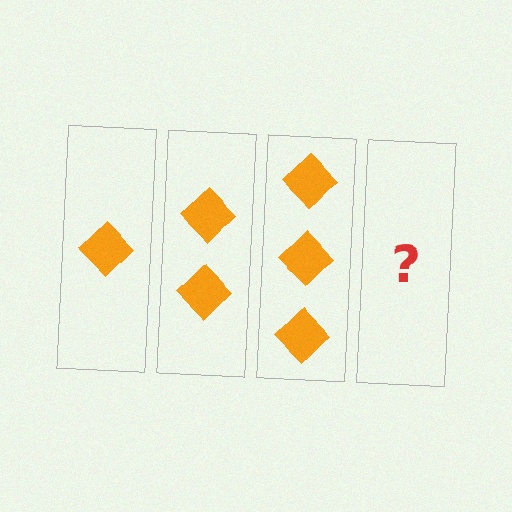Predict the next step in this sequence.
The next step is 4 diamonds.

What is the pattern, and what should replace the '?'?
The pattern is that each step adds one more diamond. The '?' should be 4 diamonds.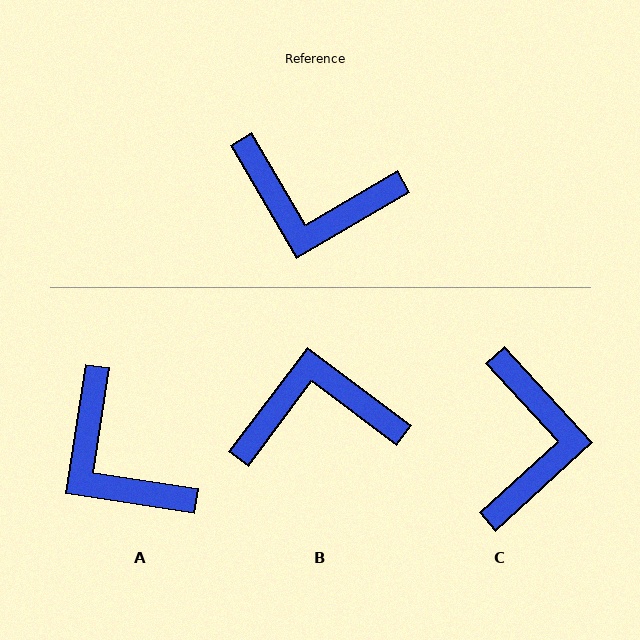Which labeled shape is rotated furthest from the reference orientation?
B, about 157 degrees away.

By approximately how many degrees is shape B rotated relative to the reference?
Approximately 157 degrees clockwise.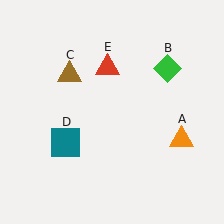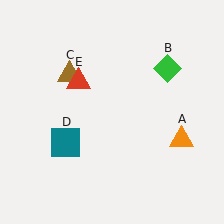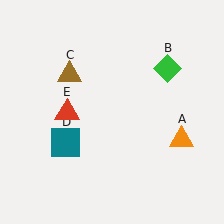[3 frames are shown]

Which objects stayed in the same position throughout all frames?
Orange triangle (object A) and green diamond (object B) and brown triangle (object C) and teal square (object D) remained stationary.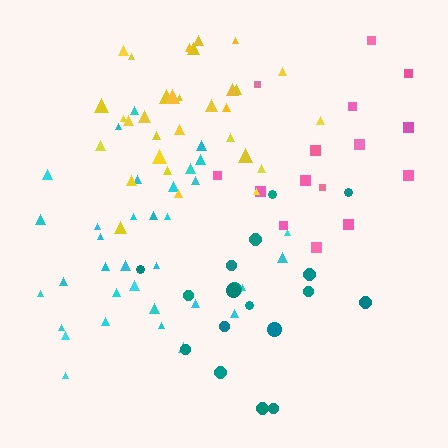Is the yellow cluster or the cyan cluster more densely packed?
Yellow.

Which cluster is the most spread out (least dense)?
Teal.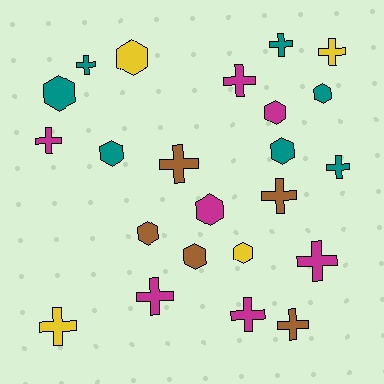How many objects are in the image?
There are 23 objects.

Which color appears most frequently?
Teal, with 7 objects.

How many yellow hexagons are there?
There are 2 yellow hexagons.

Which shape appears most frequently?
Cross, with 13 objects.